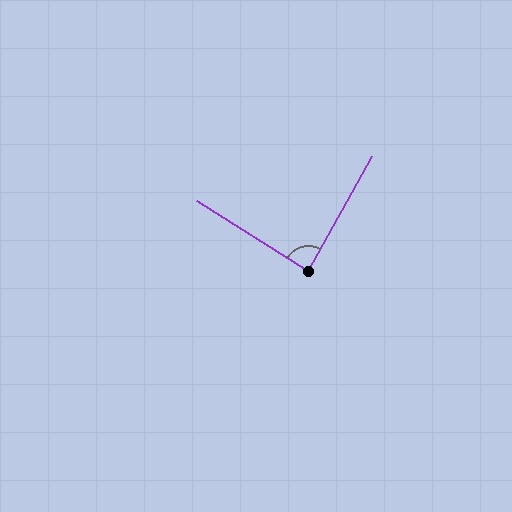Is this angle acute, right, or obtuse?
It is approximately a right angle.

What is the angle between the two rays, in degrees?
Approximately 87 degrees.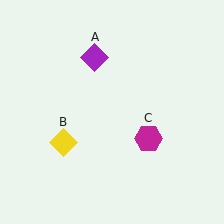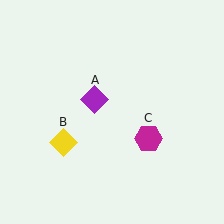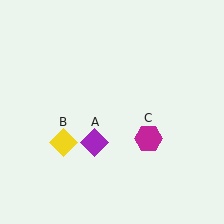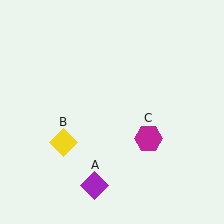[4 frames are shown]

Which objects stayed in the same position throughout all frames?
Yellow diamond (object B) and magenta hexagon (object C) remained stationary.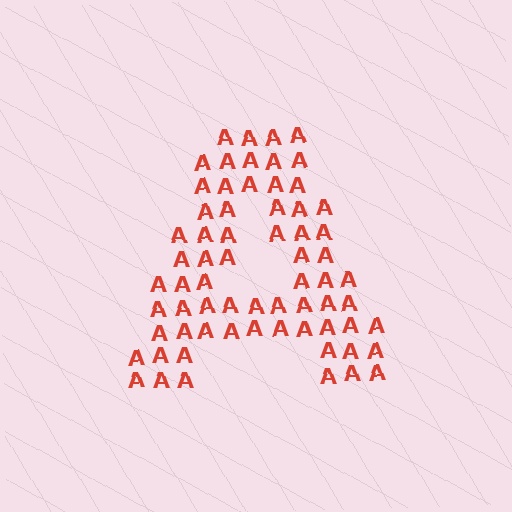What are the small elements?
The small elements are letter A's.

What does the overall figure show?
The overall figure shows the letter A.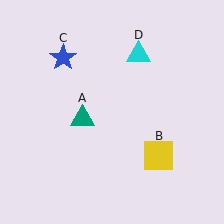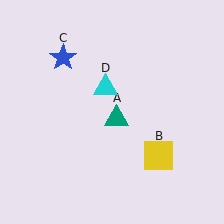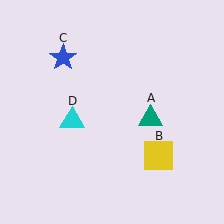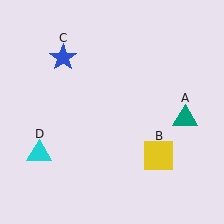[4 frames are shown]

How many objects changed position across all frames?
2 objects changed position: teal triangle (object A), cyan triangle (object D).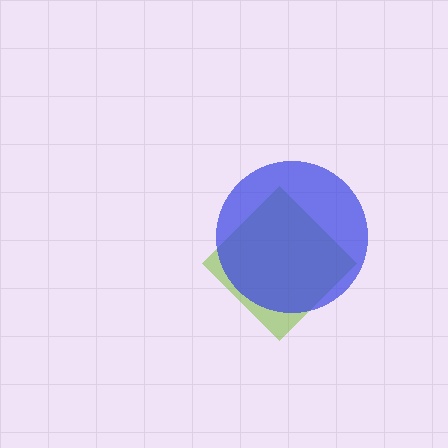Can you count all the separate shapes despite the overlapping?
Yes, there are 2 separate shapes.